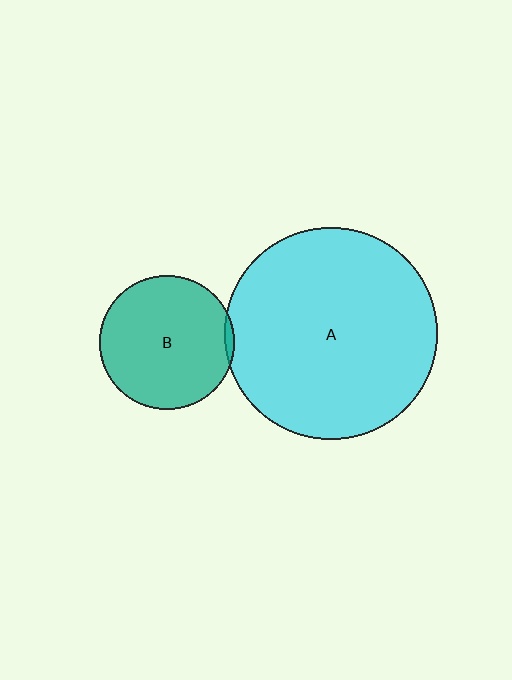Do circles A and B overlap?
Yes.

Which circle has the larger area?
Circle A (cyan).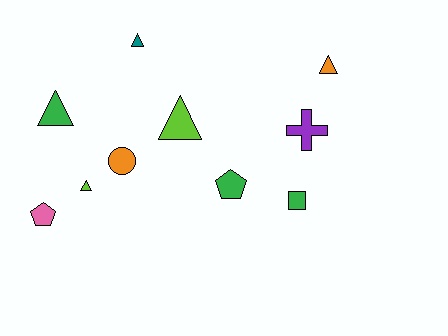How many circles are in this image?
There is 1 circle.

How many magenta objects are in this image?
There are no magenta objects.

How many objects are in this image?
There are 10 objects.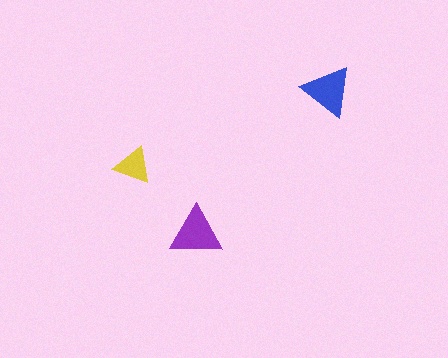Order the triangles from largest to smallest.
the purple one, the blue one, the yellow one.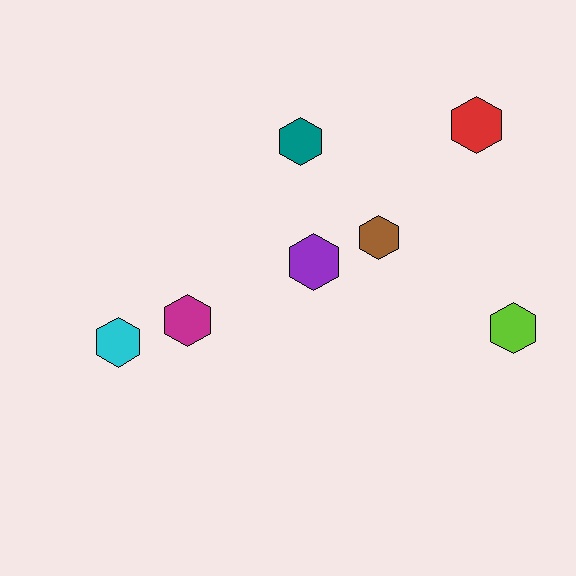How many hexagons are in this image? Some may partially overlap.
There are 7 hexagons.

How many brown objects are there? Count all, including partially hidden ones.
There is 1 brown object.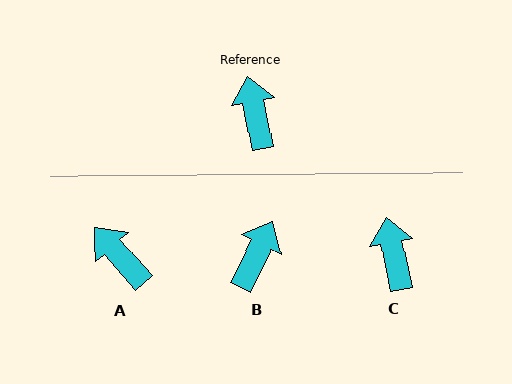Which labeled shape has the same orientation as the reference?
C.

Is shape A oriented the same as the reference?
No, it is off by about 30 degrees.